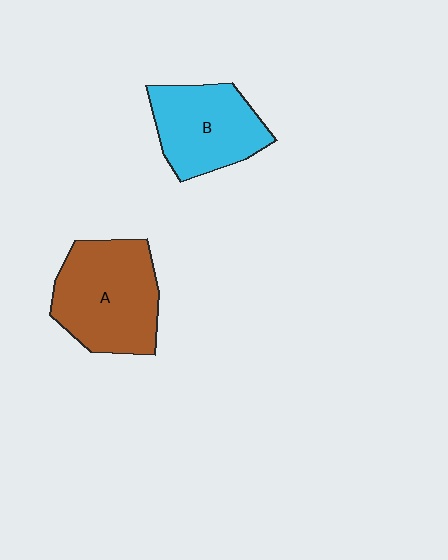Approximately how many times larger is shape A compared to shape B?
Approximately 1.2 times.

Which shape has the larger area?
Shape A (brown).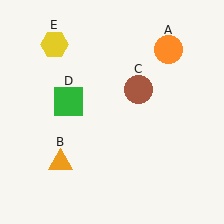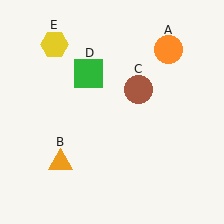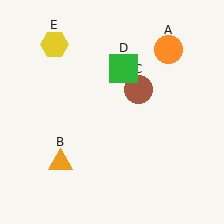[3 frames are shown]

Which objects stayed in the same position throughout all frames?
Orange circle (object A) and orange triangle (object B) and brown circle (object C) and yellow hexagon (object E) remained stationary.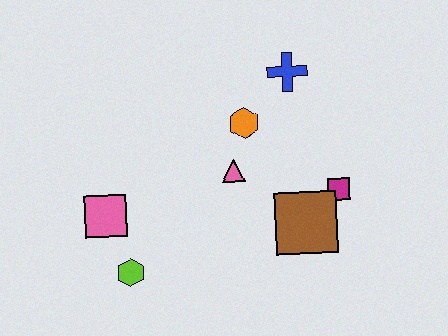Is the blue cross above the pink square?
Yes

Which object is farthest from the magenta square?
The pink square is farthest from the magenta square.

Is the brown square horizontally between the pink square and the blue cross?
No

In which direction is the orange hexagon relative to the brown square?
The orange hexagon is above the brown square.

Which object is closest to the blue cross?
The orange hexagon is closest to the blue cross.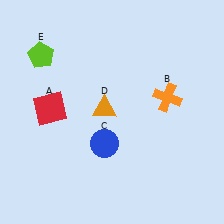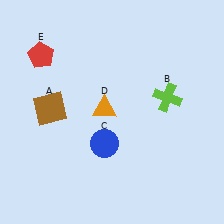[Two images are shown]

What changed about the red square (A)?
In Image 1, A is red. In Image 2, it changed to brown.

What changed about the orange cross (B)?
In Image 1, B is orange. In Image 2, it changed to lime.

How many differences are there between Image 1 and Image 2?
There are 3 differences between the two images.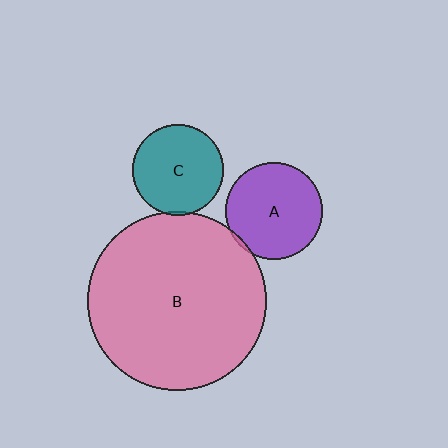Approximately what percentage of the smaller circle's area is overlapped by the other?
Approximately 5%.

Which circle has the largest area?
Circle B (pink).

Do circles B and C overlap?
Yes.